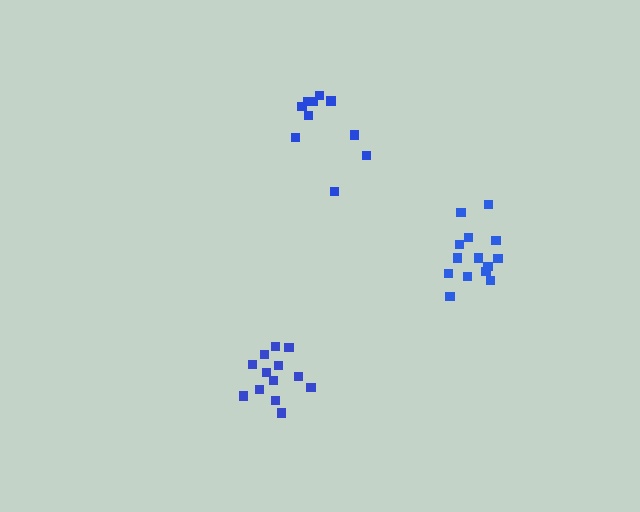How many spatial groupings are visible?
There are 3 spatial groupings.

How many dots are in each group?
Group 1: 10 dots, Group 2: 14 dots, Group 3: 14 dots (38 total).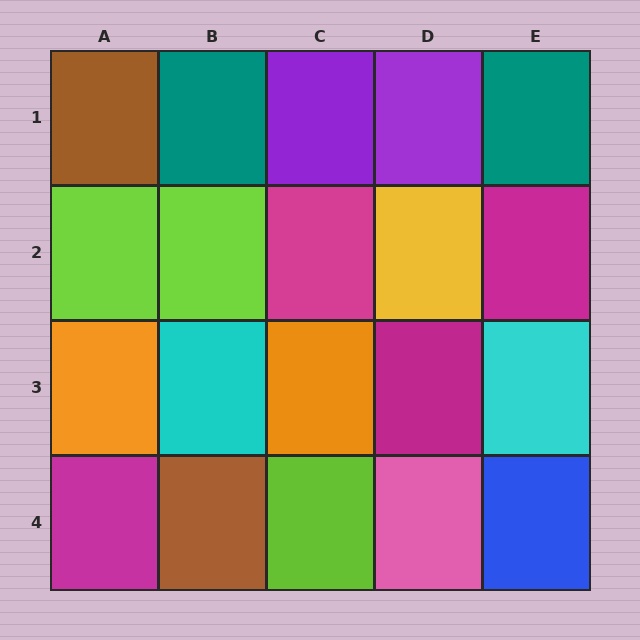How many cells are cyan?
2 cells are cyan.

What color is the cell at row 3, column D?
Magenta.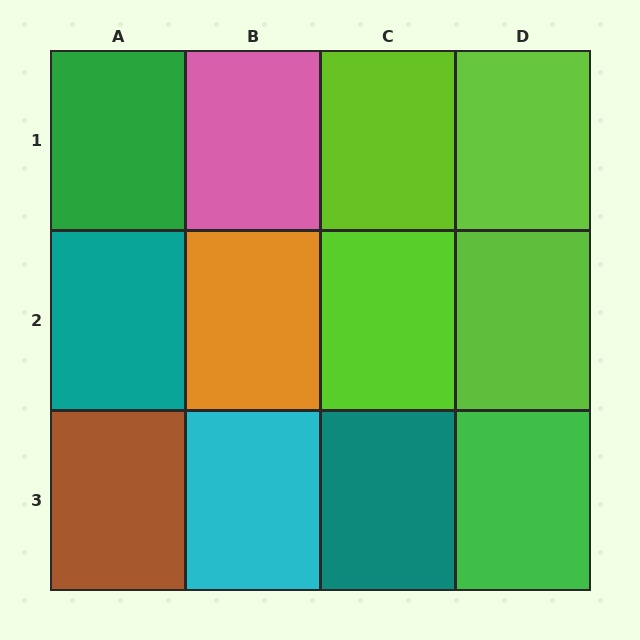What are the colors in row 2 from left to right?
Teal, orange, lime, lime.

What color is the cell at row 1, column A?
Green.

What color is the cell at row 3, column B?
Cyan.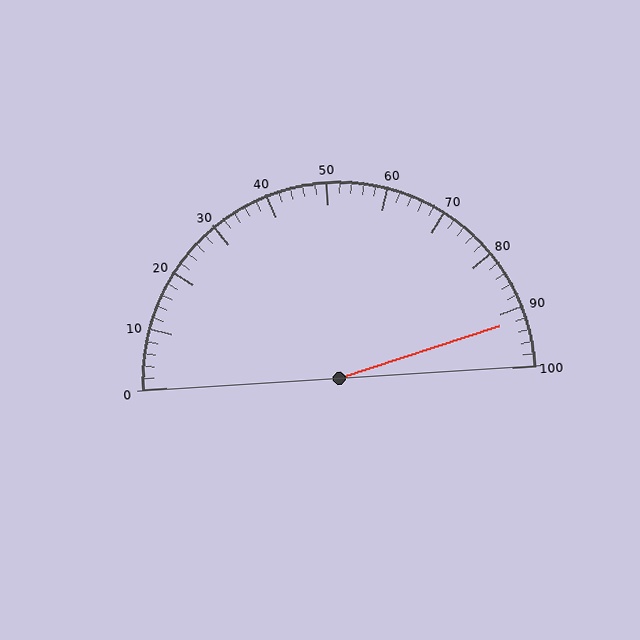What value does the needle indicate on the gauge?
The needle indicates approximately 92.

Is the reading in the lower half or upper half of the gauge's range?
The reading is in the upper half of the range (0 to 100).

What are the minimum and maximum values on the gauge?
The gauge ranges from 0 to 100.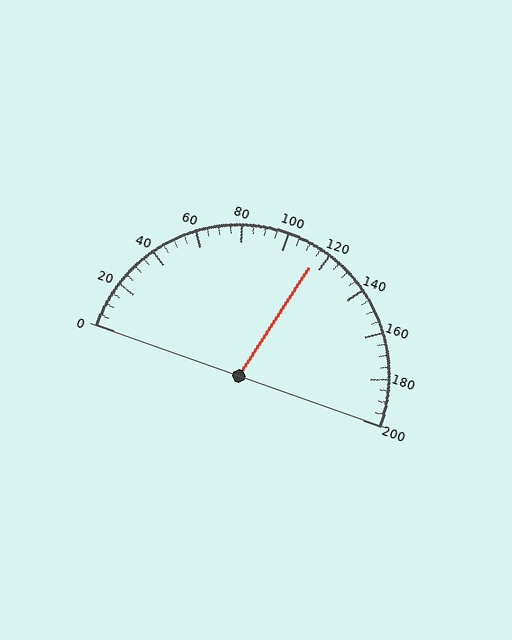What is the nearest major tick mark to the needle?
The nearest major tick mark is 120.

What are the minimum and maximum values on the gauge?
The gauge ranges from 0 to 200.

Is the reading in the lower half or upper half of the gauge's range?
The reading is in the upper half of the range (0 to 200).